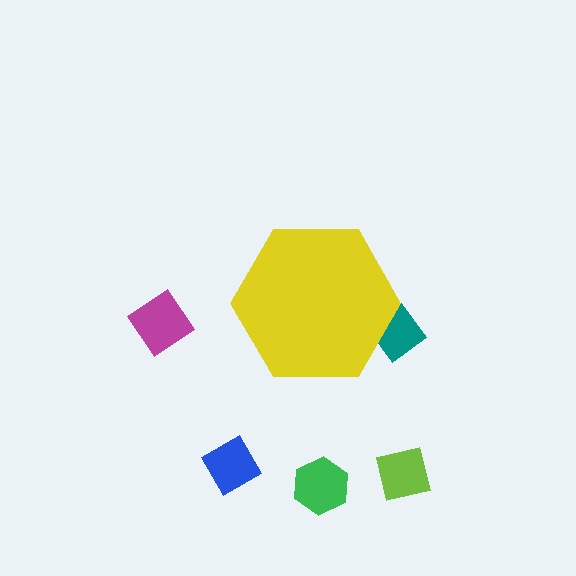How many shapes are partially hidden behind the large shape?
1 shape is partially hidden.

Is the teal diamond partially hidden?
Yes, the teal diamond is partially hidden behind the yellow hexagon.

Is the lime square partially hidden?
No, the lime square is fully visible.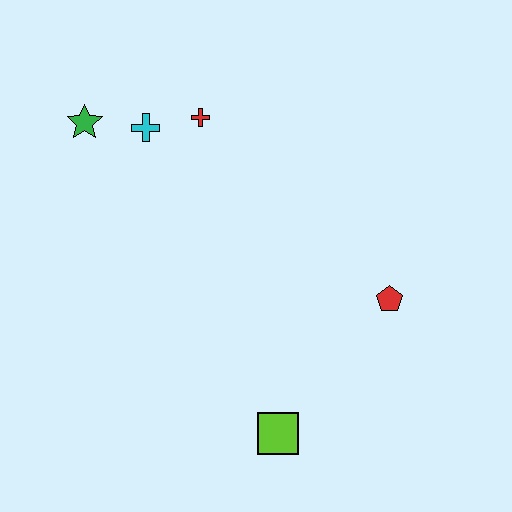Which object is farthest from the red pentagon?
The green star is farthest from the red pentagon.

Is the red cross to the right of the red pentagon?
No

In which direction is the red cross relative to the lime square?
The red cross is above the lime square.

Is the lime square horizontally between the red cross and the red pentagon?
Yes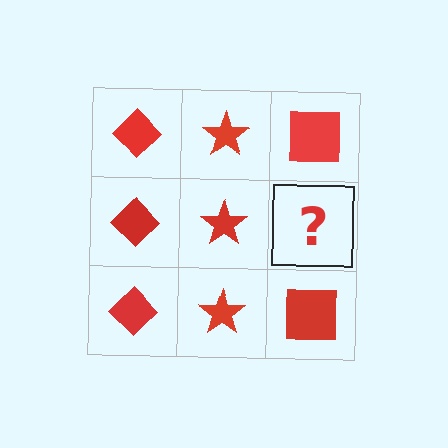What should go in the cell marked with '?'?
The missing cell should contain a red square.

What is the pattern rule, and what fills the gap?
The rule is that each column has a consistent shape. The gap should be filled with a red square.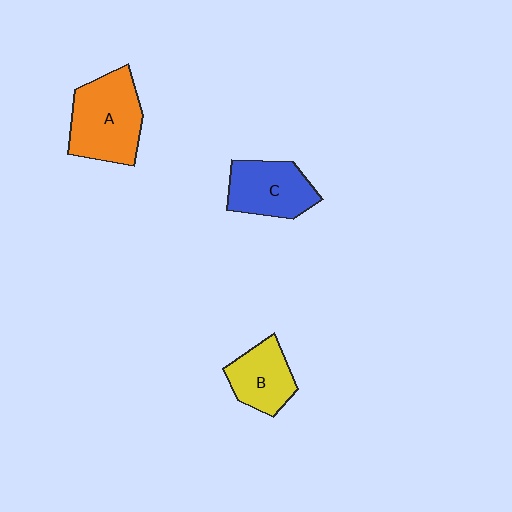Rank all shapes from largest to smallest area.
From largest to smallest: A (orange), C (blue), B (yellow).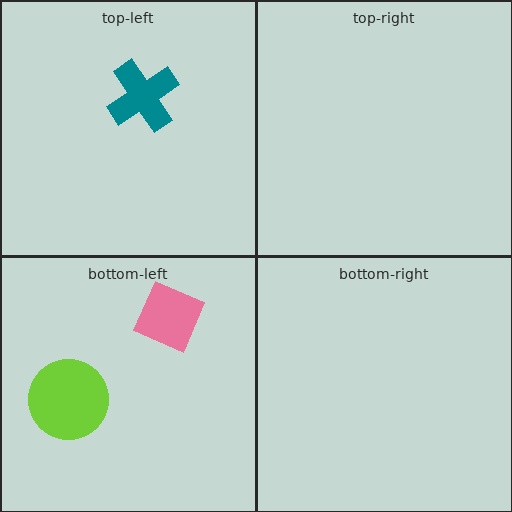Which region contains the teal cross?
The top-left region.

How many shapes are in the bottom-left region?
2.